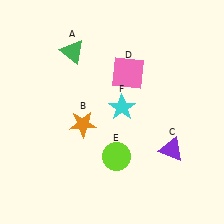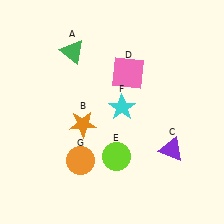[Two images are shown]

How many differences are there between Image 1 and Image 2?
There is 1 difference between the two images.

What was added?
An orange circle (G) was added in Image 2.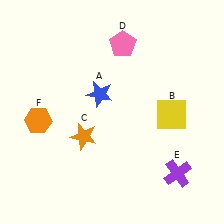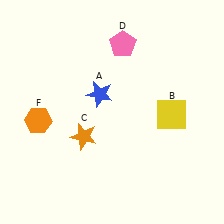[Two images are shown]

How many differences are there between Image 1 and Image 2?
There is 1 difference between the two images.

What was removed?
The purple cross (E) was removed in Image 2.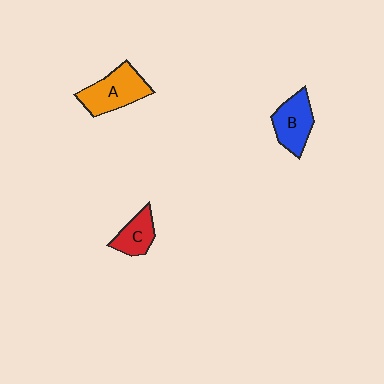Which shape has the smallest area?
Shape C (red).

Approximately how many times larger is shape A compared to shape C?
Approximately 1.7 times.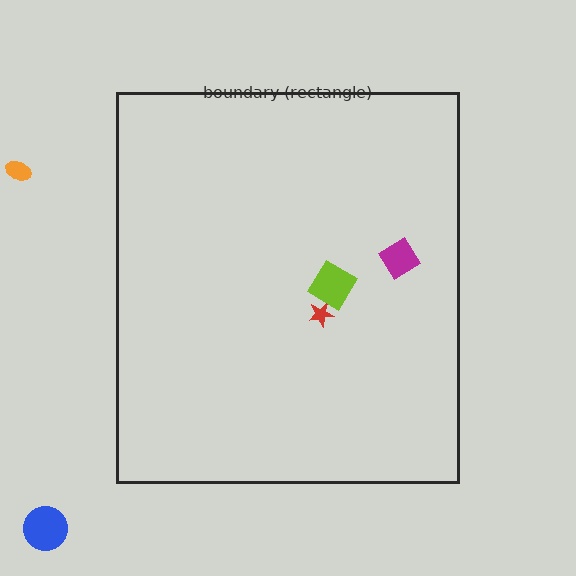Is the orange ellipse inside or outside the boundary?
Outside.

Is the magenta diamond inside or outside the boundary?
Inside.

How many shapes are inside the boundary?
3 inside, 2 outside.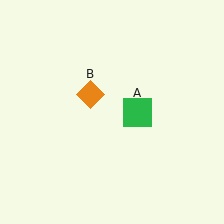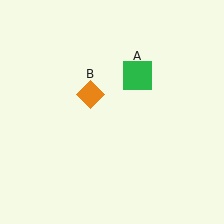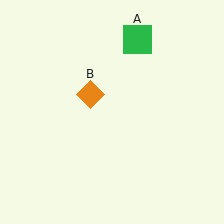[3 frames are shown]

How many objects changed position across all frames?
1 object changed position: green square (object A).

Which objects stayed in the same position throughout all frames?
Orange diamond (object B) remained stationary.